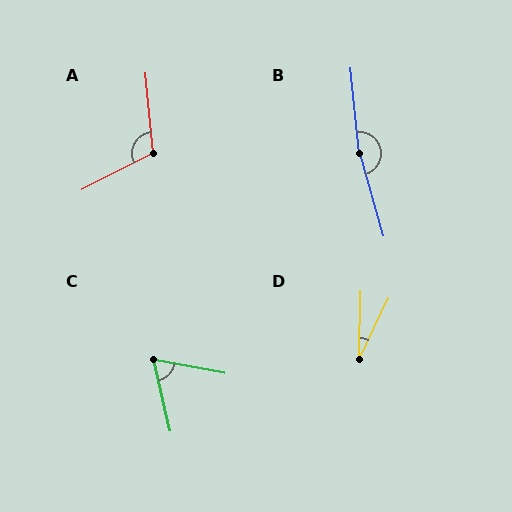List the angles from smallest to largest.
D (24°), C (67°), A (112°), B (170°).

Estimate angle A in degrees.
Approximately 112 degrees.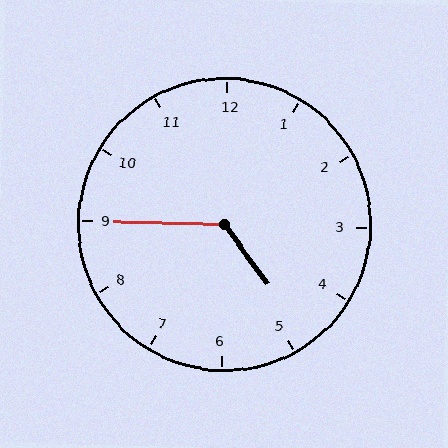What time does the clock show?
4:45.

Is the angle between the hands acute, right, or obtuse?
It is obtuse.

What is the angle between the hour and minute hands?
Approximately 128 degrees.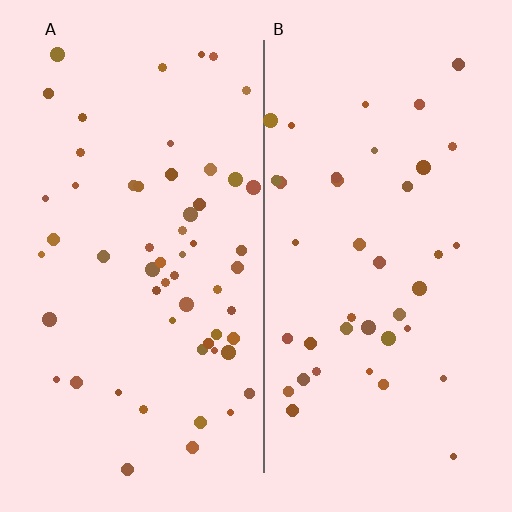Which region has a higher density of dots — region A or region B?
A (the left).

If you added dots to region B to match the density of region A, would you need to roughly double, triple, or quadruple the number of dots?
Approximately double.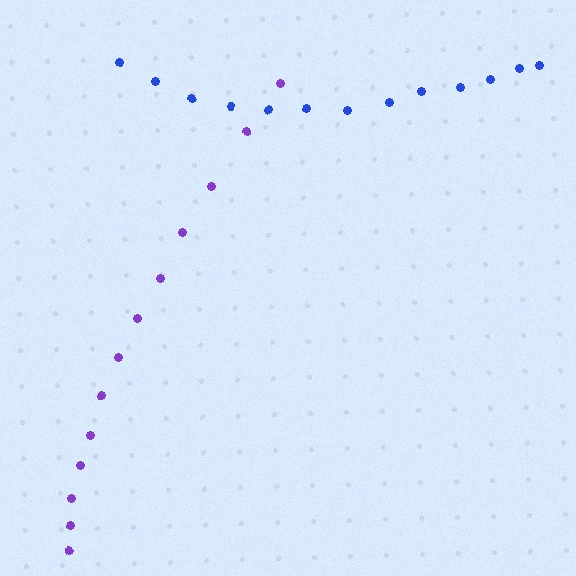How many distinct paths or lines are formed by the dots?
There are 2 distinct paths.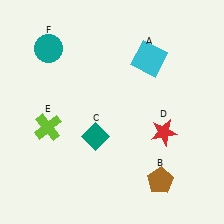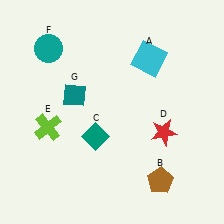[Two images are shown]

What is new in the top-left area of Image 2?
A teal diamond (G) was added in the top-left area of Image 2.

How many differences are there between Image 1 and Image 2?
There is 1 difference between the two images.